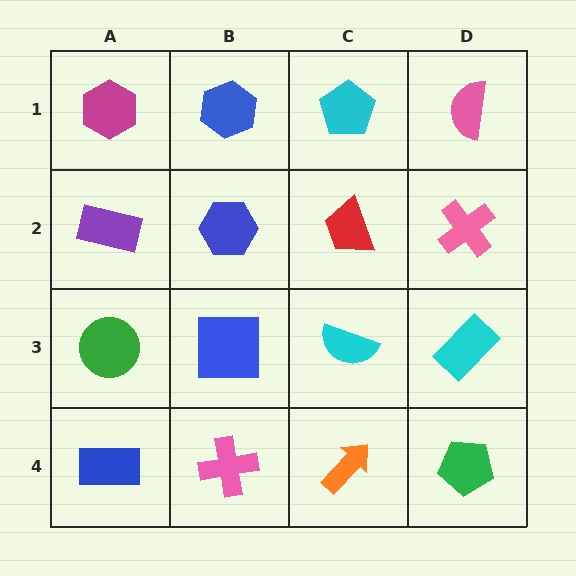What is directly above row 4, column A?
A green circle.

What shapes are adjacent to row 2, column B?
A blue hexagon (row 1, column B), a blue square (row 3, column B), a purple rectangle (row 2, column A), a red trapezoid (row 2, column C).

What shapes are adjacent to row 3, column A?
A purple rectangle (row 2, column A), a blue rectangle (row 4, column A), a blue square (row 3, column B).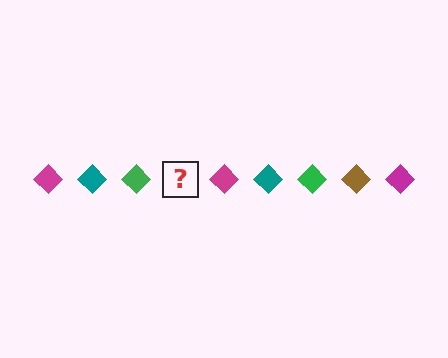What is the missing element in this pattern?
The missing element is a brown diamond.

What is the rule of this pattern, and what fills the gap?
The rule is that the pattern cycles through magenta, teal, green, brown diamonds. The gap should be filled with a brown diamond.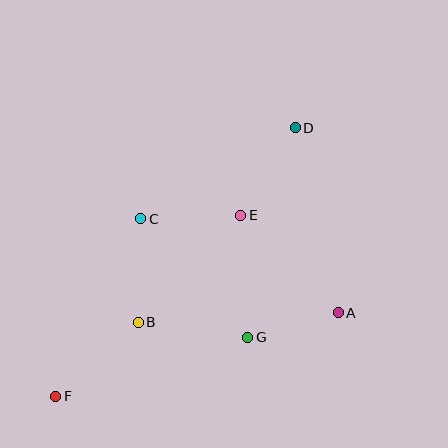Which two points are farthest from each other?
Points D and F are farthest from each other.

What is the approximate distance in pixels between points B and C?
The distance between B and C is approximately 104 pixels.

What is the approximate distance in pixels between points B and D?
The distance between B and D is approximately 250 pixels.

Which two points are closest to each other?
Points A and G are closest to each other.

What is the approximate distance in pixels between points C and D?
The distance between C and D is approximately 180 pixels.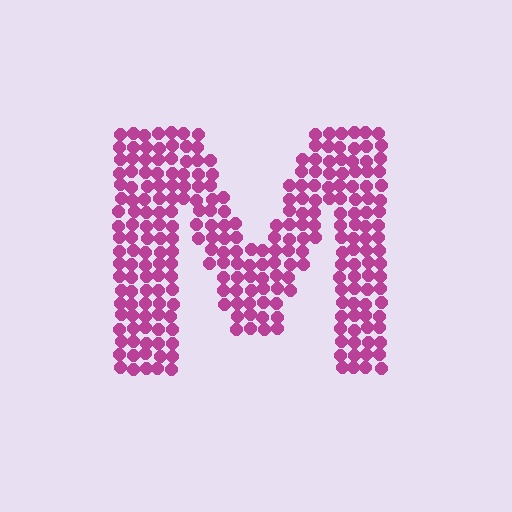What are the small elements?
The small elements are circles.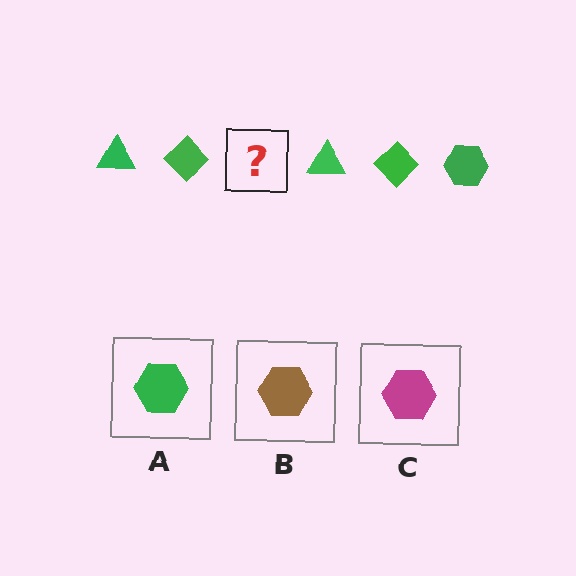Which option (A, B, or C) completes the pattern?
A.